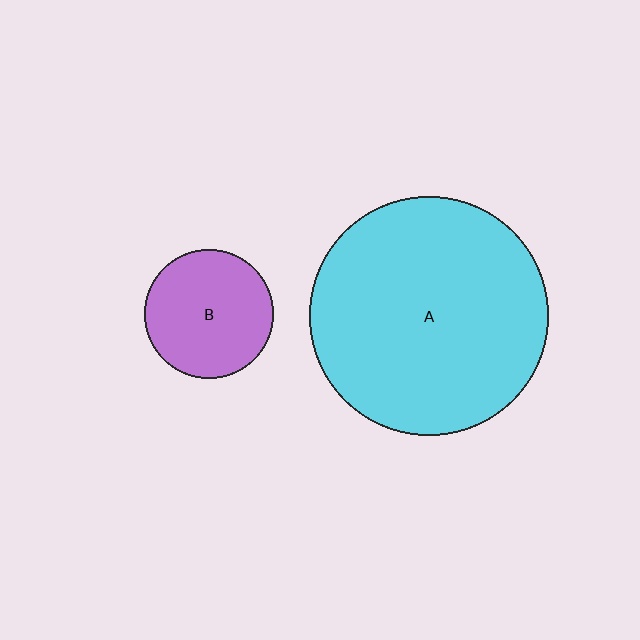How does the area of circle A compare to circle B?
Approximately 3.4 times.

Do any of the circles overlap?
No, none of the circles overlap.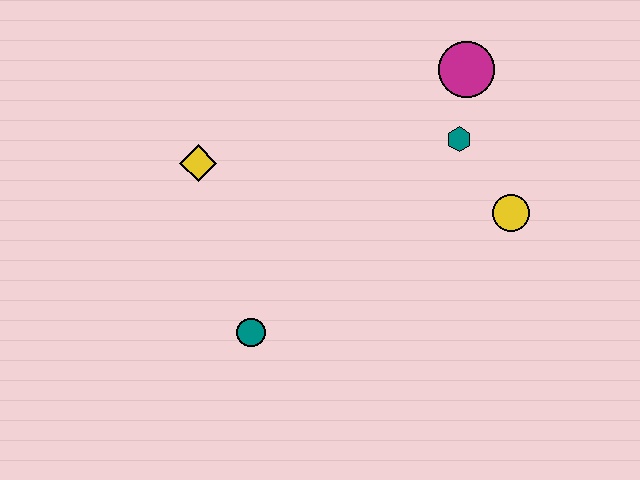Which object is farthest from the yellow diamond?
The yellow circle is farthest from the yellow diamond.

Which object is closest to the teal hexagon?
The magenta circle is closest to the teal hexagon.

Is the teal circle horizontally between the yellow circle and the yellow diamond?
Yes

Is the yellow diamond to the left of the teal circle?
Yes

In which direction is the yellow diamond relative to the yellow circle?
The yellow diamond is to the left of the yellow circle.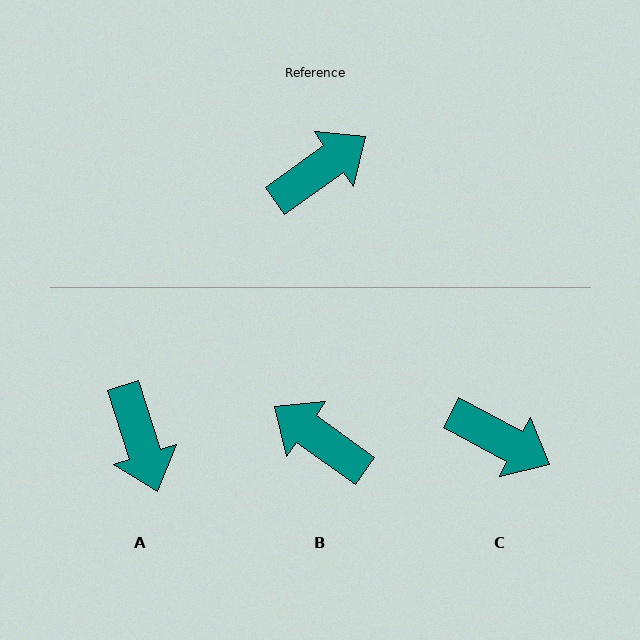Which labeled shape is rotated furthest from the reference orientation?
B, about 108 degrees away.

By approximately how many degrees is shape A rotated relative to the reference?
Approximately 108 degrees clockwise.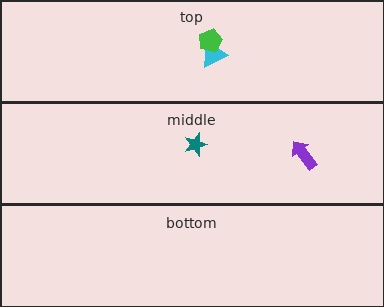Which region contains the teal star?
The middle region.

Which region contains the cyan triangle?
The top region.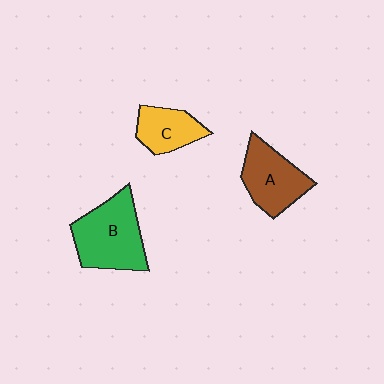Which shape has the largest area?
Shape B (green).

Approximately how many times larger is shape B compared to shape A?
Approximately 1.3 times.